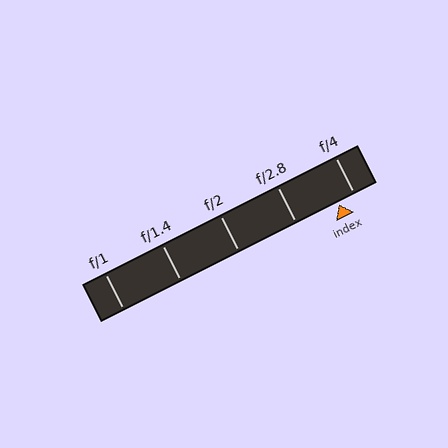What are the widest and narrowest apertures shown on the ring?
The widest aperture shown is f/1 and the narrowest is f/4.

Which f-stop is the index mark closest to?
The index mark is closest to f/4.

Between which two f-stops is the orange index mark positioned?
The index mark is between f/2.8 and f/4.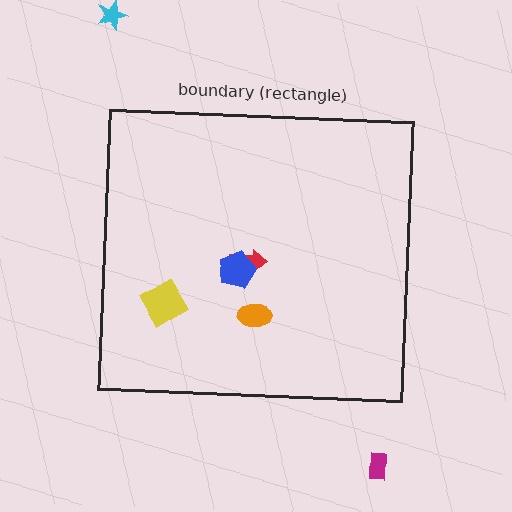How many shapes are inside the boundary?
4 inside, 2 outside.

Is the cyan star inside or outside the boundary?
Outside.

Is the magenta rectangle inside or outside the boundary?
Outside.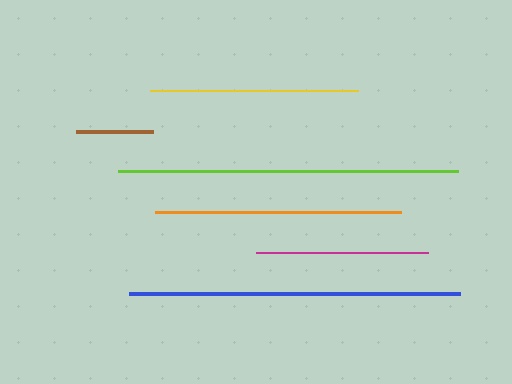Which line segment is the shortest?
The brown line is the shortest at approximately 77 pixels.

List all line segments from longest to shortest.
From longest to shortest: lime, blue, orange, yellow, magenta, brown.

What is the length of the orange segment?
The orange segment is approximately 245 pixels long.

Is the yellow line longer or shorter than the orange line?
The orange line is longer than the yellow line.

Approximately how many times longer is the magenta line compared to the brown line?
The magenta line is approximately 2.2 times the length of the brown line.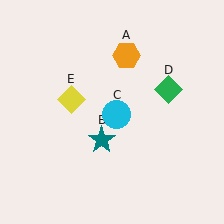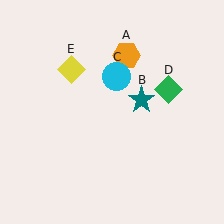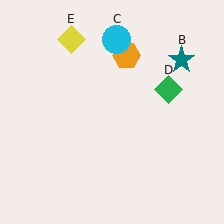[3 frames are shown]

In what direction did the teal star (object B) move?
The teal star (object B) moved up and to the right.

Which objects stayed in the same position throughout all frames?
Orange hexagon (object A) and green diamond (object D) remained stationary.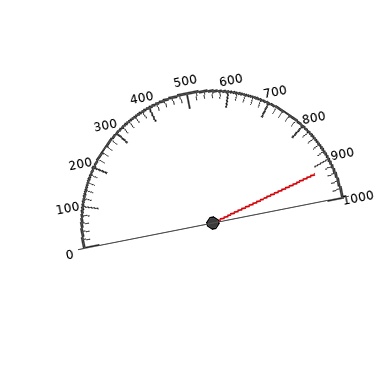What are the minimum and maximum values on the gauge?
The gauge ranges from 0 to 1000.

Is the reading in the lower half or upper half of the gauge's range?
The reading is in the upper half of the range (0 to 1000).